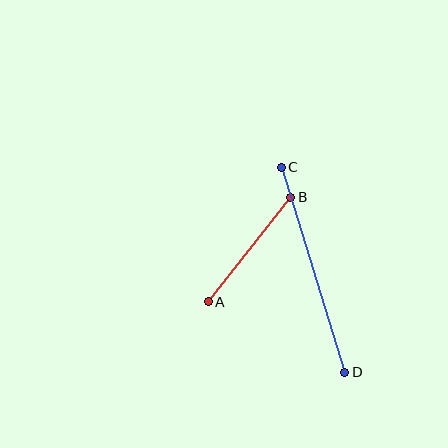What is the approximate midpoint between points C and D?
The midpoint is at approximately (313, 270) pixels.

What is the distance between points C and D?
The distance is approximately 215 pixels.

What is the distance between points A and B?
The distance is approximately 133 pixels.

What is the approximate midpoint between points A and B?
The midpoint is at approximately (249, 249) pixels.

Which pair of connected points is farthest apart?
Points C and D are farthest apart.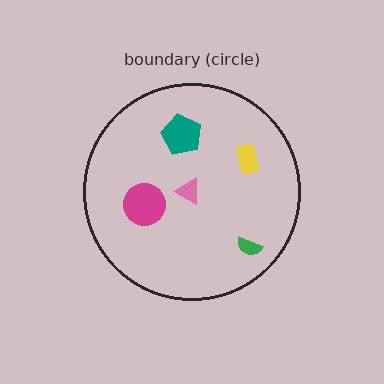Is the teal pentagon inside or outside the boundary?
Inside.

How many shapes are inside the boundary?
5 inside, 0 outside.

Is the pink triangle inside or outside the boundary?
Inside.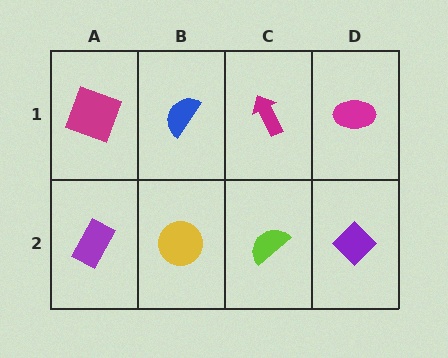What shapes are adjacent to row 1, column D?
A purple diamond (row 2, column D), a magenta arrow (row 1, column C).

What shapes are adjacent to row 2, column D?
A magenta ellipse (row 1, column D), a lime semicircle (row 2, column C).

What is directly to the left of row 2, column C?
A yellow circle.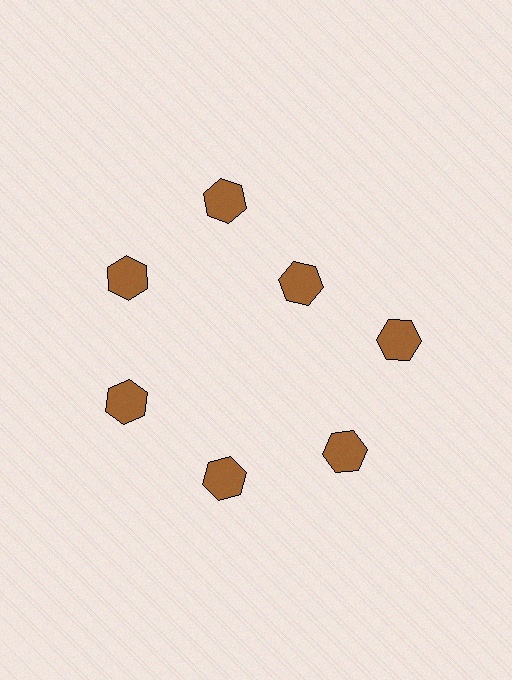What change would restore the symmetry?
The symmetry would be restored by moving it outward, back onto the ring so that all 7 hexagons sit at equal angles and equal distance from the center.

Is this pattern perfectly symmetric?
No. The 7 brown hexagons are arranged in a ring, but one element near the 1 o'clock position is pulled inward toward the center, breaking the 7-fold rotational symmetry.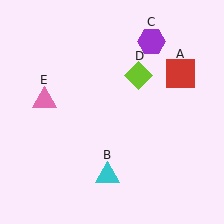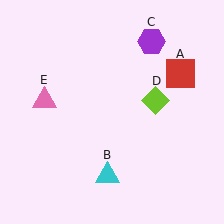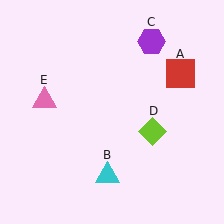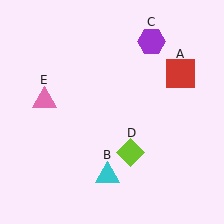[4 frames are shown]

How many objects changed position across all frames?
1 object changed position: lime diamond (object D).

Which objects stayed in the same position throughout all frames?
Red square (object A) and cyan triangle (object B) and purple hexagon (object C) and pink triangle (object E) remained stationary.